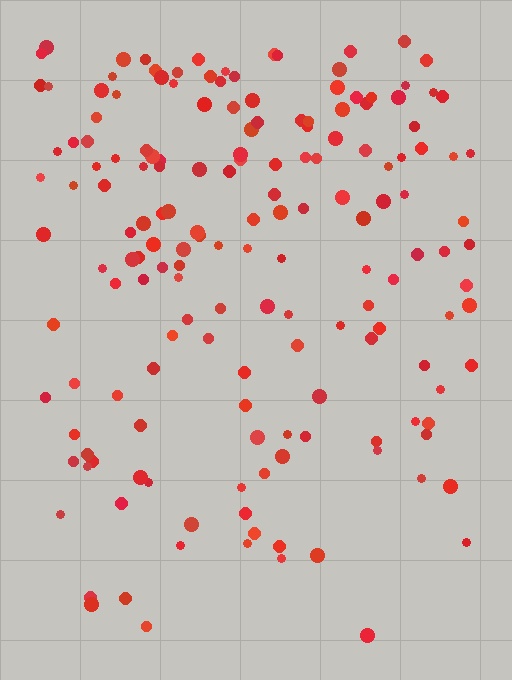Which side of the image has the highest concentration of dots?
The top.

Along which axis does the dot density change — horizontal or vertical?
Vertical.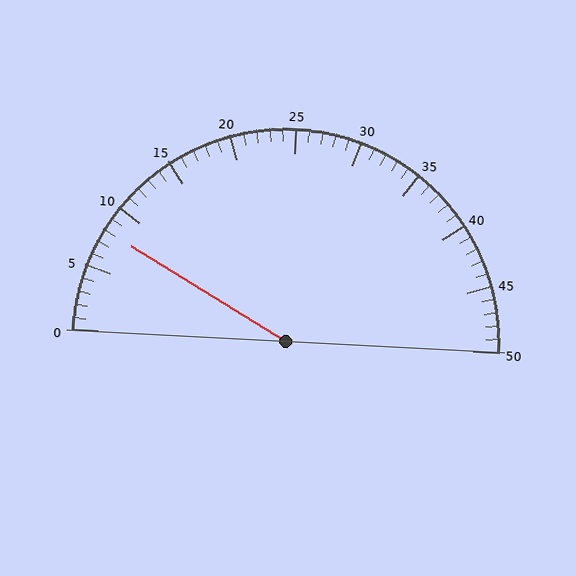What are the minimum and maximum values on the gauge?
The gauge ranges from 0 to 50.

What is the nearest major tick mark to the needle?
The nearest major tick mark is 10.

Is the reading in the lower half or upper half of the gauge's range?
The reading is in the lower half of the range (0 to 50).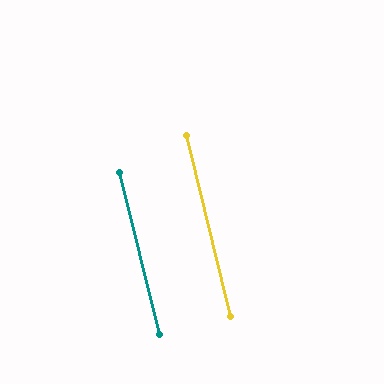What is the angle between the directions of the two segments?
Approximately 0 degrees.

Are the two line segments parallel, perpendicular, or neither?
Parallel — their directions differ by only 0.1°.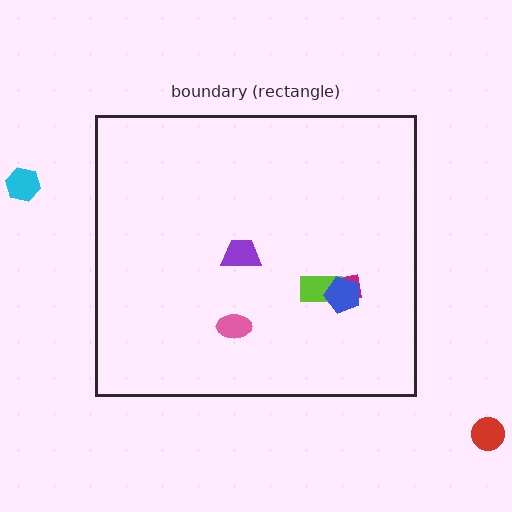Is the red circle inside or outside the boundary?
Outside.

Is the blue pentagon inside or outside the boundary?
Inside.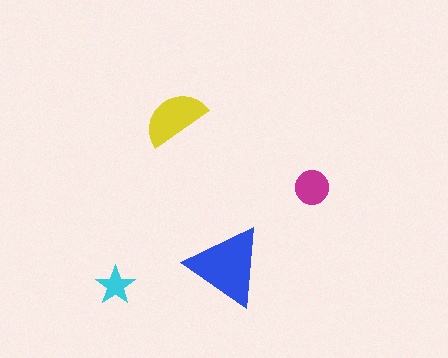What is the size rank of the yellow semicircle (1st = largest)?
2nd.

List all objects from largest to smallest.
The blue triangle, the yellow semicircle, the magenta circle, the cyan star.